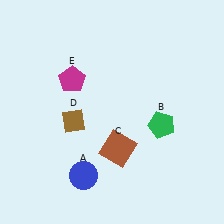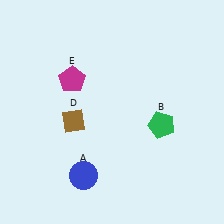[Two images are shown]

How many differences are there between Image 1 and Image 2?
There is 1 difference between the two images.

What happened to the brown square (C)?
The brown square (C) was removed in Image 2. It was in the bottom-right area of Image 1.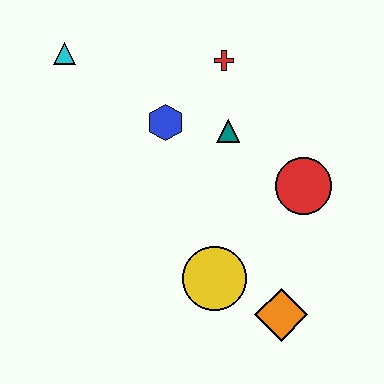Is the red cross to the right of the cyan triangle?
Yes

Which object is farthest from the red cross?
The orange diamond is farthest from the red cross.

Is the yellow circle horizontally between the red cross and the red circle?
No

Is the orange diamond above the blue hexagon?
No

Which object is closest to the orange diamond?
The yellow circle is closest to the orange diamond.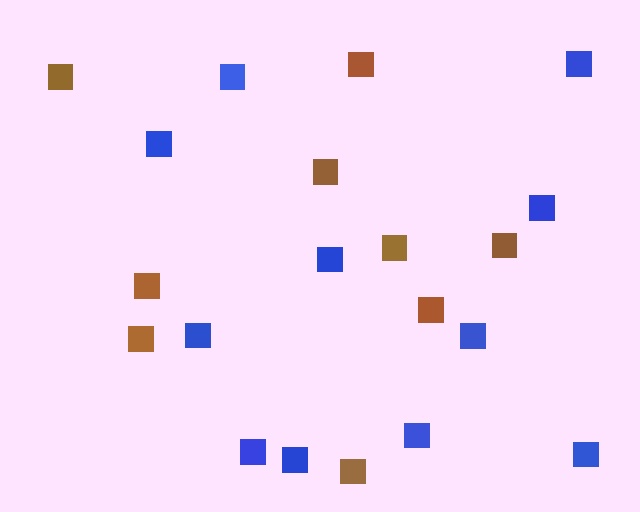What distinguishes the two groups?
There are 2 groups: one group of brown squares (9) and one group of blue squares (11).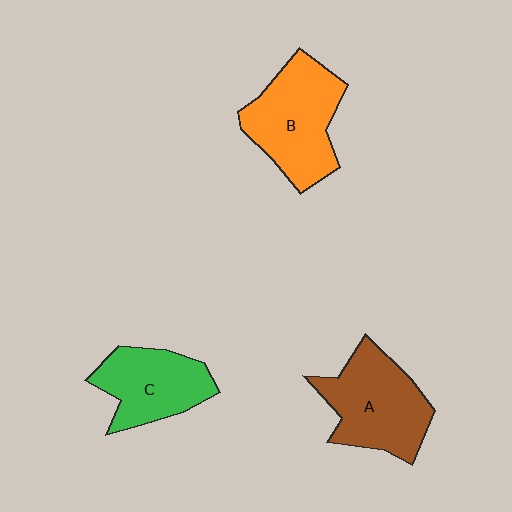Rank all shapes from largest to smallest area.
From largest to smallest: B (orange), A (brown), C (green).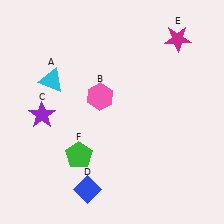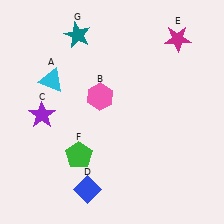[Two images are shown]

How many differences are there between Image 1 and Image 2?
There is 1 difference between the two images.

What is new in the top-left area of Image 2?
A teal star (G) was added in the top-left area of Image 2.